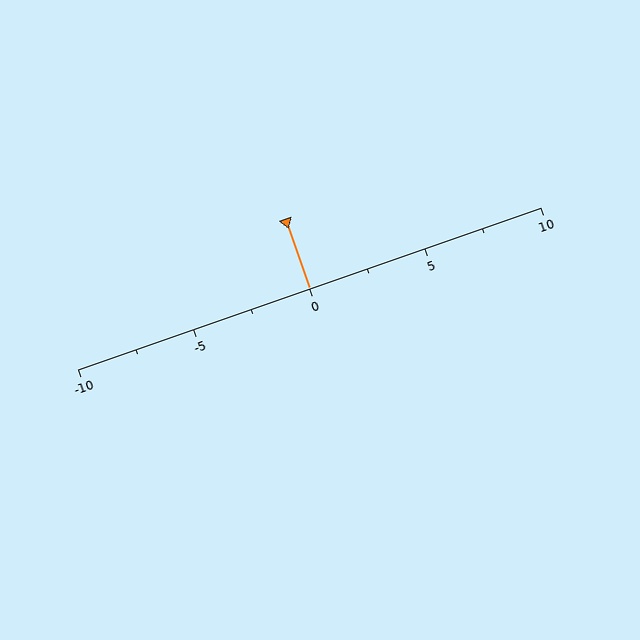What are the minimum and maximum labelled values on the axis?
The axis runs from -10 to 10.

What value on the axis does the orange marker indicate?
The marker indicates approximately 0.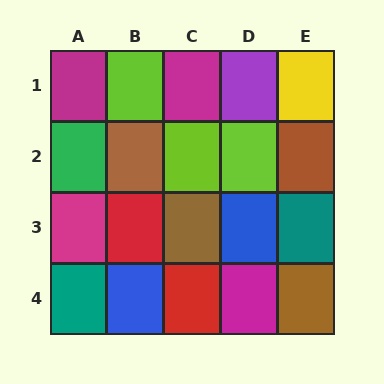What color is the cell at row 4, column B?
Blue.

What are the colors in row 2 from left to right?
Green, brown, lime, lime, brown.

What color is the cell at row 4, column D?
Magenta.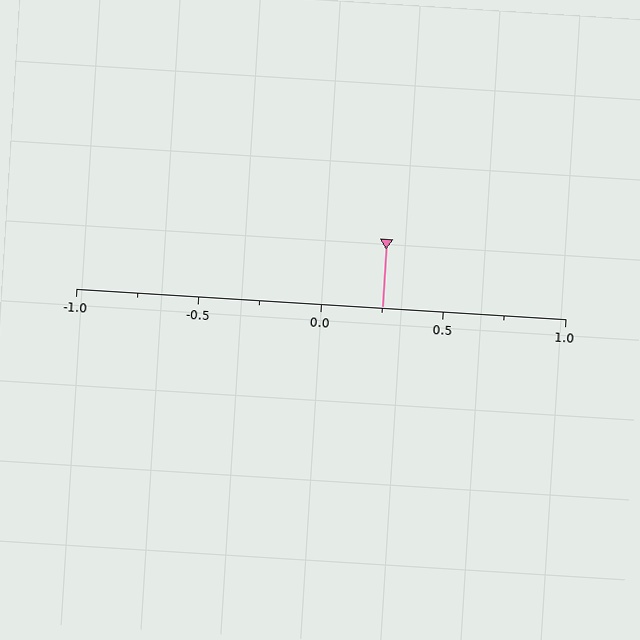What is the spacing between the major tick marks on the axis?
The major ticks are spaced 0.5 apart.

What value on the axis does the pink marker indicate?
The marker indicates approximately 0.25.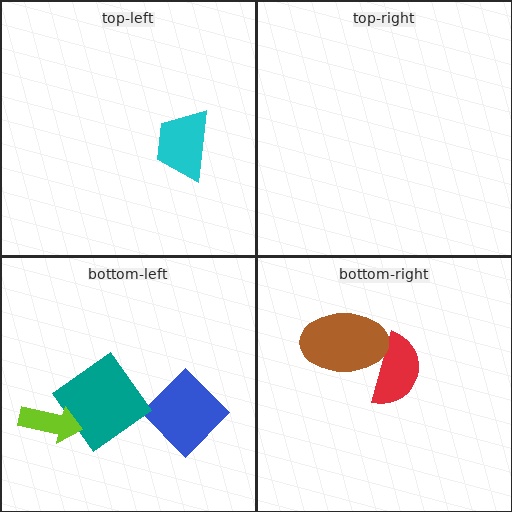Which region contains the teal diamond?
The bottom-left region.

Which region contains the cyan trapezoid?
The top-left region.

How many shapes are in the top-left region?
1.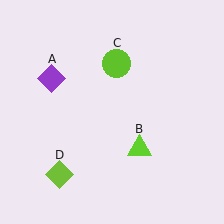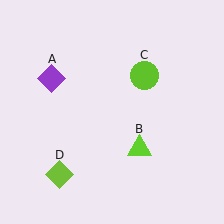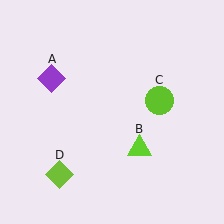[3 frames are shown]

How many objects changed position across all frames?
1 object changed position: lime circle (object C).